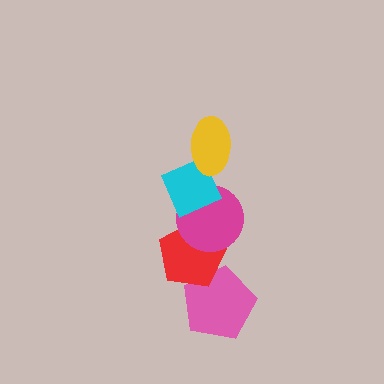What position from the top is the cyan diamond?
The cyan diamond is 2nd from the top.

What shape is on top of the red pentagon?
The magenta circle is on top of the red pentagon.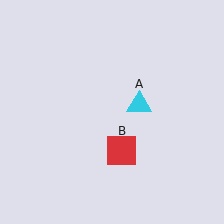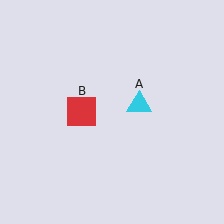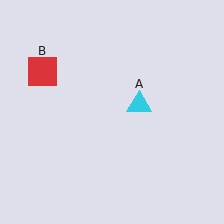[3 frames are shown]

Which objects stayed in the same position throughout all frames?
Cyan triangle (object A) remained stationary.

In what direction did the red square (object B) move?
The red square (object B) moved up and to the left.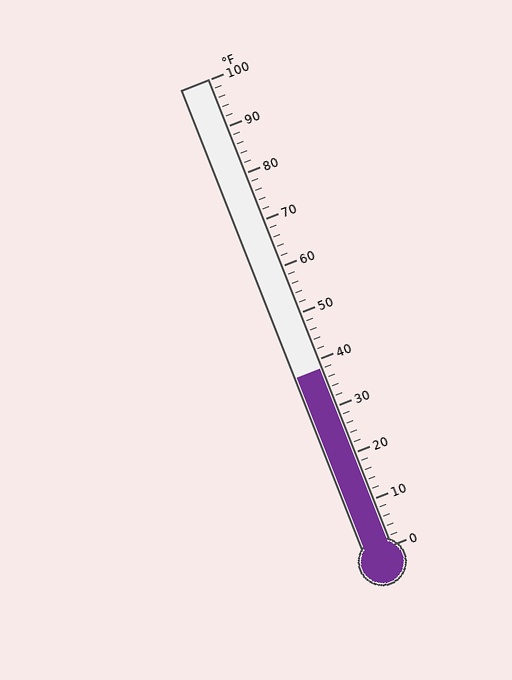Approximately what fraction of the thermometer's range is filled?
The thermometer is filled to approximately 40% of its range.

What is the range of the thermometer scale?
The thermometer scale ranges from 0°F to 100°F.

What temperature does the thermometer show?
The thermometer shows approximately 38°F.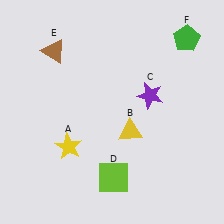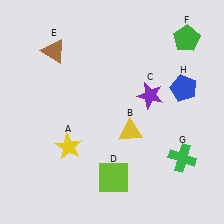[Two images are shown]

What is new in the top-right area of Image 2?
A blue pentagon (H) was added in the top-right area of Image 2.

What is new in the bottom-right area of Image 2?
A green cross (G) was added in the bottom-right area of Image 2.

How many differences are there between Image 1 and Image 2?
There are 2 differences between the two images.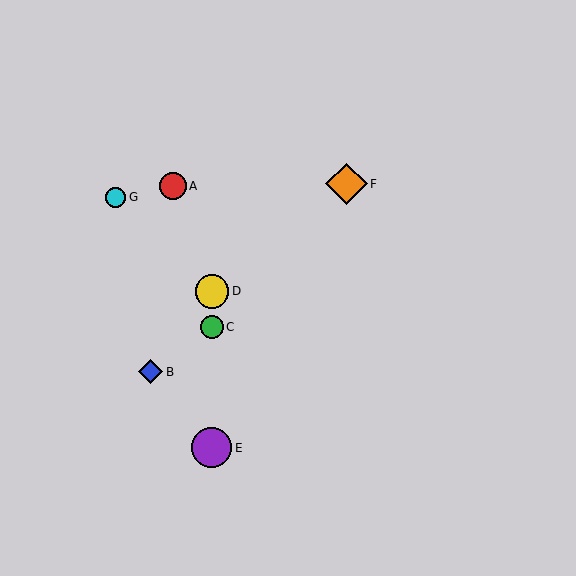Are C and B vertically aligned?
No, C is at x≈212 and B is at x≈151.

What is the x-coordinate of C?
Object C is at x≈212.